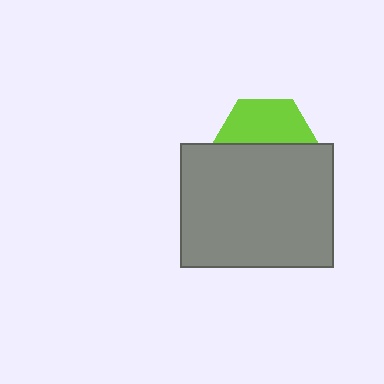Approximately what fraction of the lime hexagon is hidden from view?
Roughly 54% of the lime hexagon is hidden behind the gray rectangle.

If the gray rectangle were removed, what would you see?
You would see the complete lime hexagon.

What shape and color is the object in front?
The object in front is a gray rectangle.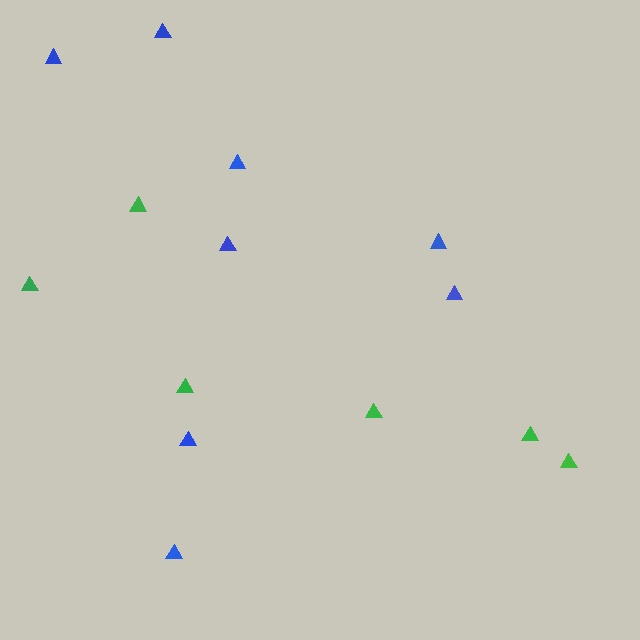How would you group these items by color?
There are 2 groups: one group of green triangles (6) and one group of blue triangles (8).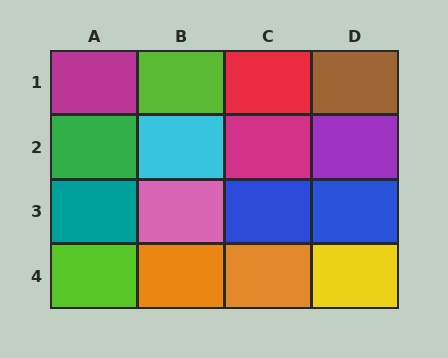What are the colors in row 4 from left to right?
Lime, orange, orange, yellow.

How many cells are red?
1 cell is red.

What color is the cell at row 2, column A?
Green.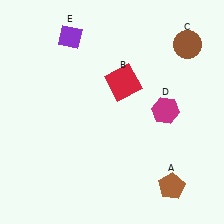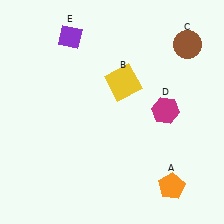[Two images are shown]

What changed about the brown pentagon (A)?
In Image 1, A is brown. In Image 2, it changed to orange.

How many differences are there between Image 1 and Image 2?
There are 2 differences between the two images.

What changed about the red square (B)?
In Image 1, B is red. In Image 2, it changed to yellow.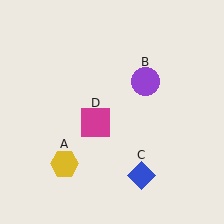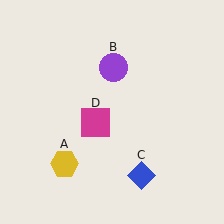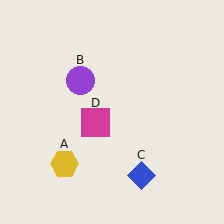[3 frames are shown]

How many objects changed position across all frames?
1 object changed position: purple circle (object B).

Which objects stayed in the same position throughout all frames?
Yellow hexagon (object A) and blue diamond (object C) and magenta square (object D) remained stationary.